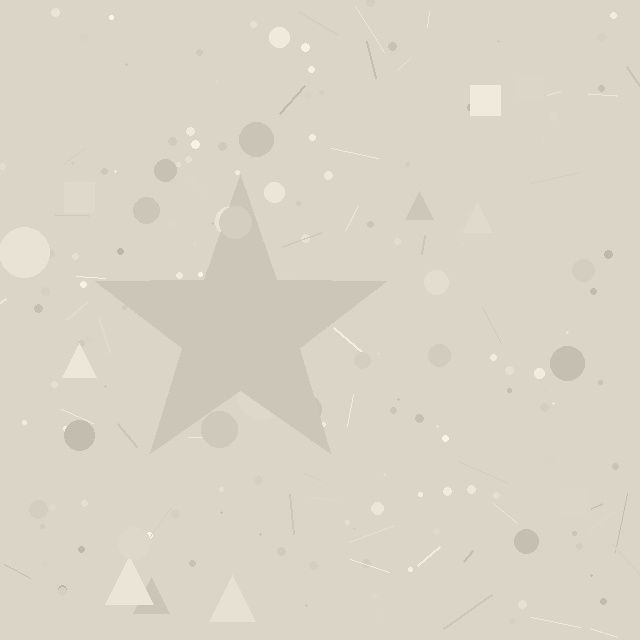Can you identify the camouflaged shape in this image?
The camouflaged shape is a star.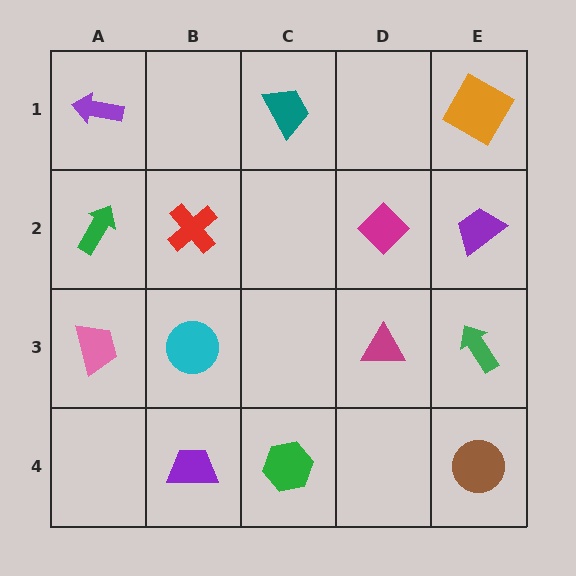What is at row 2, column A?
A green arrow.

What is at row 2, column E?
A purple trapezoid.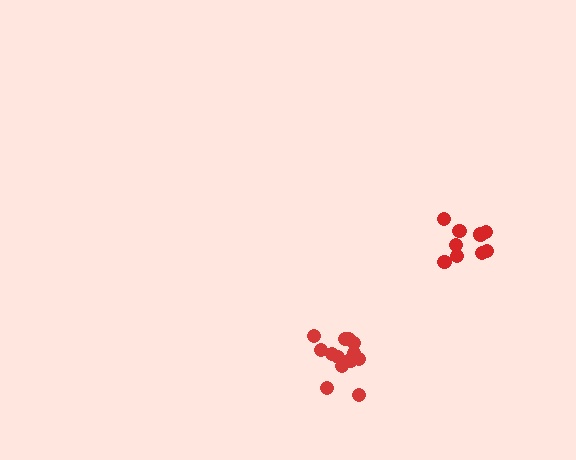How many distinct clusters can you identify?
There are 2 distinct clusters.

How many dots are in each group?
Group 1: 13 dots, Group 2: 9 dots (22 total).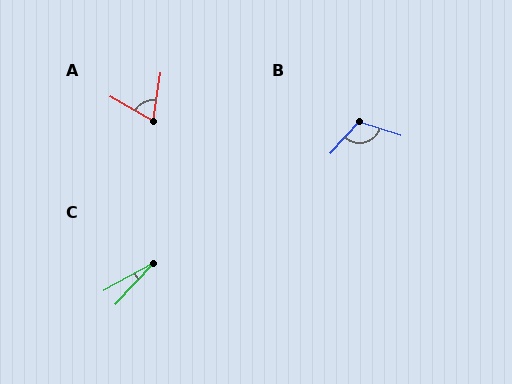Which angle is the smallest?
C, at approximately 18 degrees.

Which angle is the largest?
B, at approximately 115 degrees.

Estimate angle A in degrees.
Approximately 69 degrees.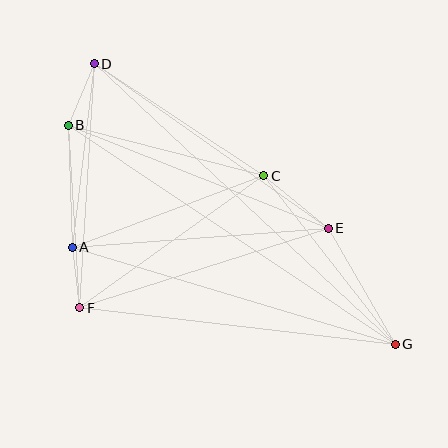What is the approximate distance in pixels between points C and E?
The distance between C and E is approximately 83 pixels.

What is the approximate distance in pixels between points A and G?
The distance between A and G is approximately 337 pixels.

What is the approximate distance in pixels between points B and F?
The distance between B and F is approximately 183 pixels.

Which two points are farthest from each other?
Points D and G are farthest from each other.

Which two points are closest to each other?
Points A and F are closest to each other.